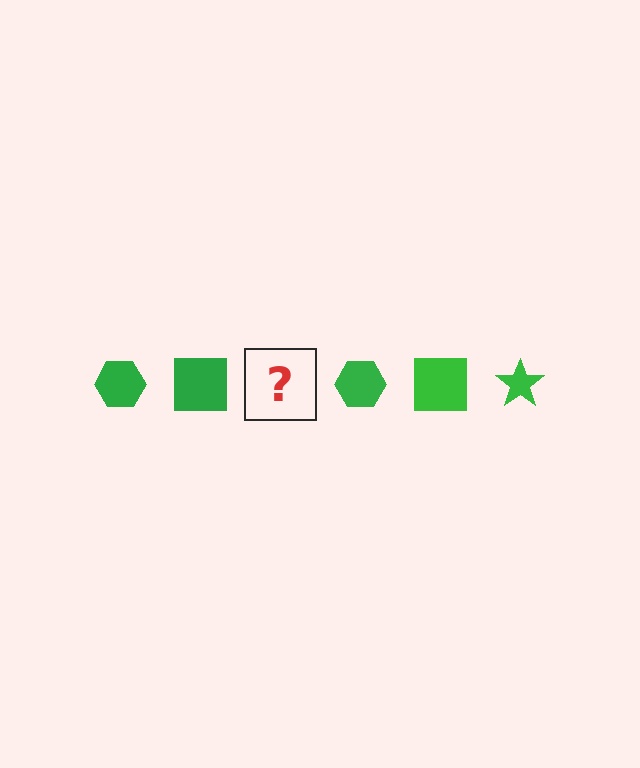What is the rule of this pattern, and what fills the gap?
The rule is that the pattern cycles through hexagon, square, star shapes in green. The gap should be filled with a green star.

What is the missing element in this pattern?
The missing element is a green star.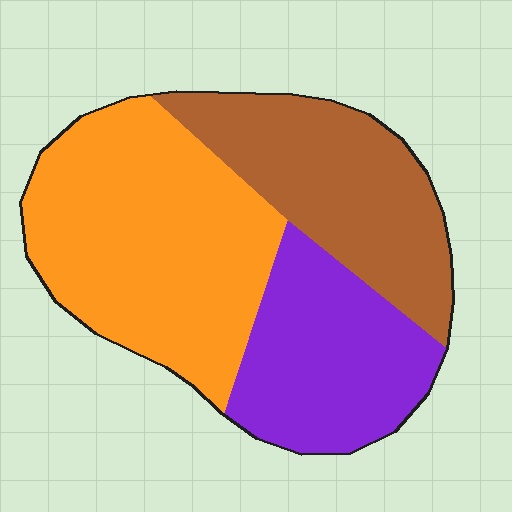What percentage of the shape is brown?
Brown covers roughly 30% of the shape.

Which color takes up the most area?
Orange, at roughly 45%.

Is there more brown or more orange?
Orange.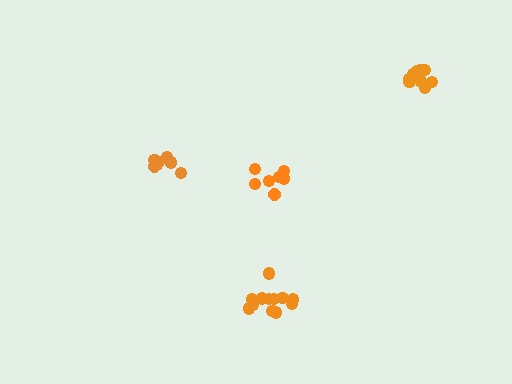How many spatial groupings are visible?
There are 4 spatial groupings.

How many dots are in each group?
Group 1: 7 dots, Group 2: 12 dots, Group 3: 8 dots, Group 4: 12 dots (39 total).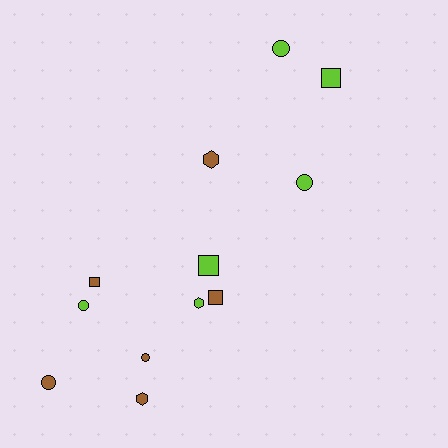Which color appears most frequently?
Brown, with 6 objects.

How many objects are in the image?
There are 12 objects.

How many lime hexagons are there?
There is 1 lime hexagon.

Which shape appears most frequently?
Circle, with 5 objects.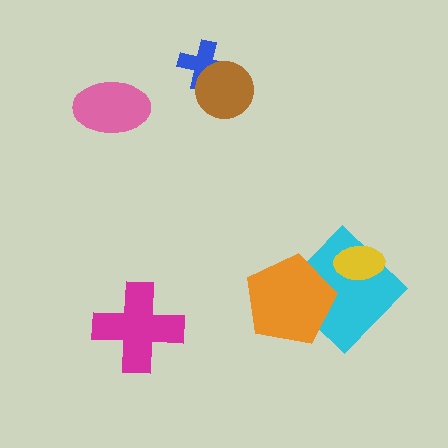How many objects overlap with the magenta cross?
0 objects overlap with the magenta cross.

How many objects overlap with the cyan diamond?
2 objects overlap with the cyan diamond.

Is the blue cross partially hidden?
Yes, it is partially covered by another shape.